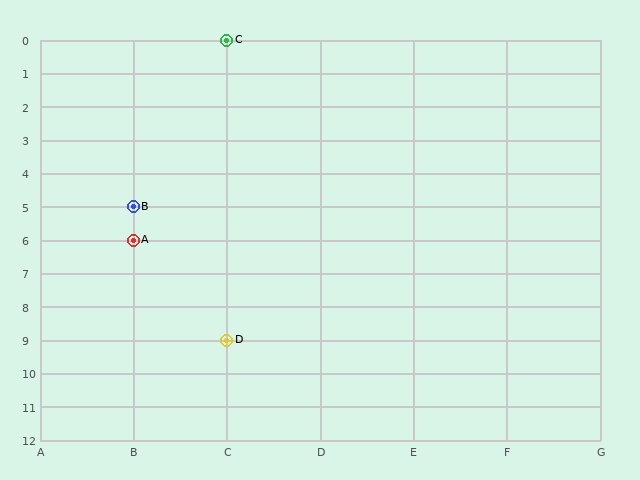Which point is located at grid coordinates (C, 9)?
Point D is at (C, 9).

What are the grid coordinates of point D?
Point D is at grid coordinates (C, 9).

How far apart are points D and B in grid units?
Points D and B are 1 column and 4 rows apart (about 4.1 grid units diagonally).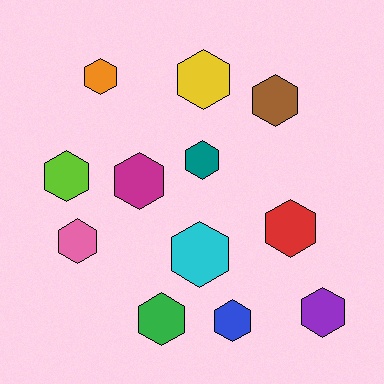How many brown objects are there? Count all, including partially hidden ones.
There is 1 brown object.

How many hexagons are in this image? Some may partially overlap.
There are 12 hexagons.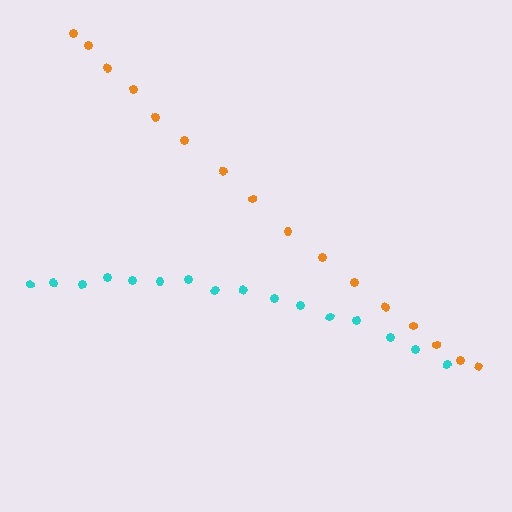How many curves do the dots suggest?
There are 2 distinct paths.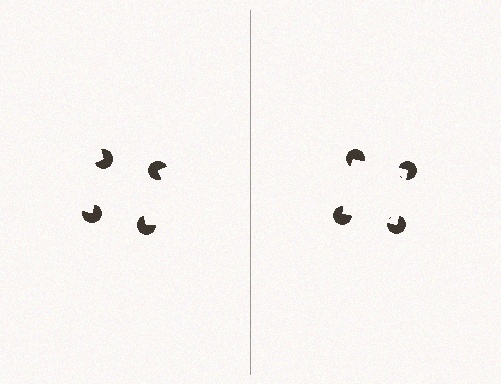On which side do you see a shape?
An illusory square appears on the right side. On the left side the wedge cuts are rotated, so no coherent shape forms.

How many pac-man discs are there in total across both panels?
8 — 4 on each side.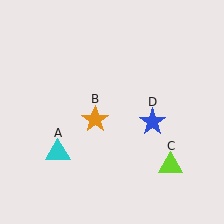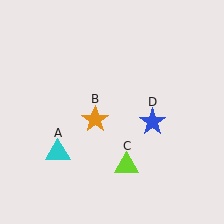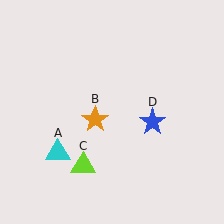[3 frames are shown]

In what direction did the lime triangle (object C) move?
The lime triangle (object C) moved left.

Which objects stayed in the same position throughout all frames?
Cyan triangle (object A) and orange star (object B) and blue star (object D) remained stationary.